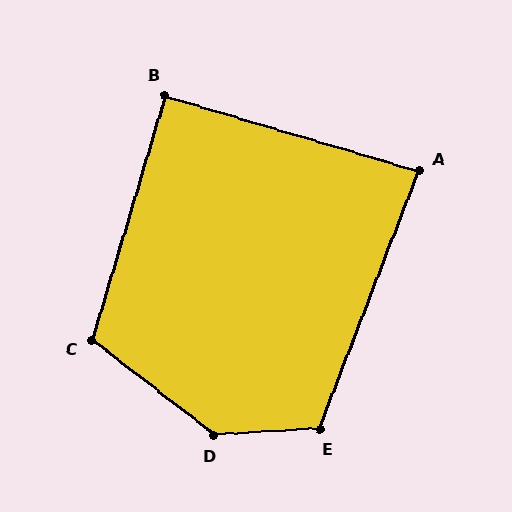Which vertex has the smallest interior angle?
A, at approximately 85 degrees.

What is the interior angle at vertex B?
Approximately 90 degrees (approximately right).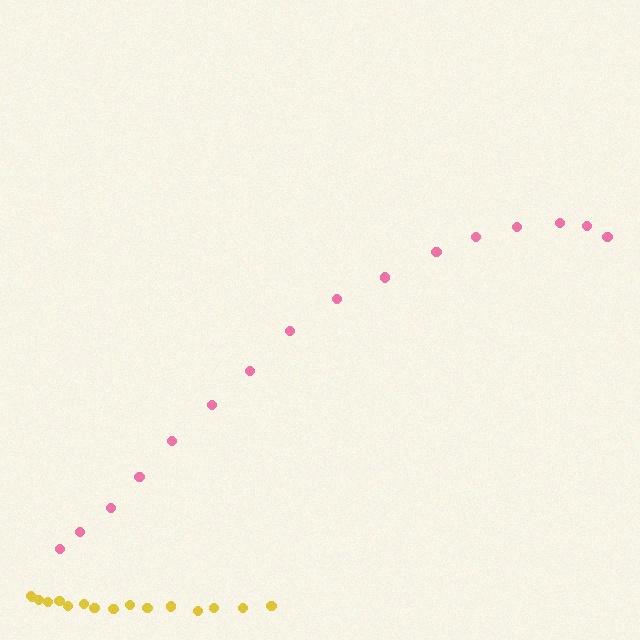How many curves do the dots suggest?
There are 2 distinct paths.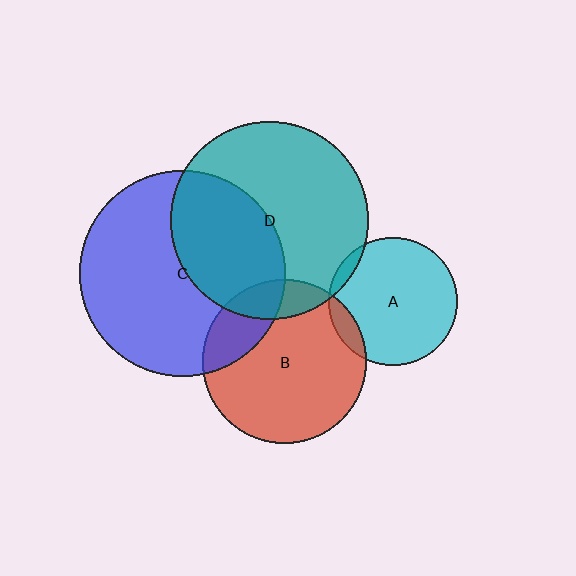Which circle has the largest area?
Circle C (blue).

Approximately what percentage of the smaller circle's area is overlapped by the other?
Approximately 5%.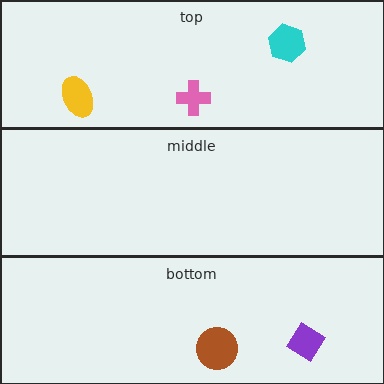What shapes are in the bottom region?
The brown circle, the purple diamond.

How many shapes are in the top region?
3.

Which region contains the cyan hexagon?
The top region.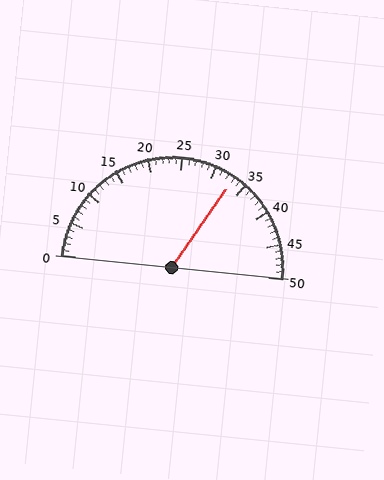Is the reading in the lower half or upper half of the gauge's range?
The reading is in the upper half of the range (0 to 50).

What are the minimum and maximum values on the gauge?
The gauge ranges from 0 to 50.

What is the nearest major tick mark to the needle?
The nearest major tick mark is 35.